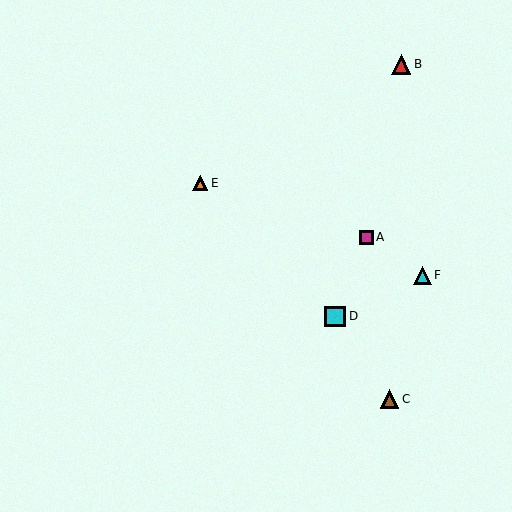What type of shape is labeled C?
Shape C is a brown triangle.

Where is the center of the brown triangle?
The center of the brown triangle is at (389, 399).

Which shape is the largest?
The cyan square (labeled D) is the largest.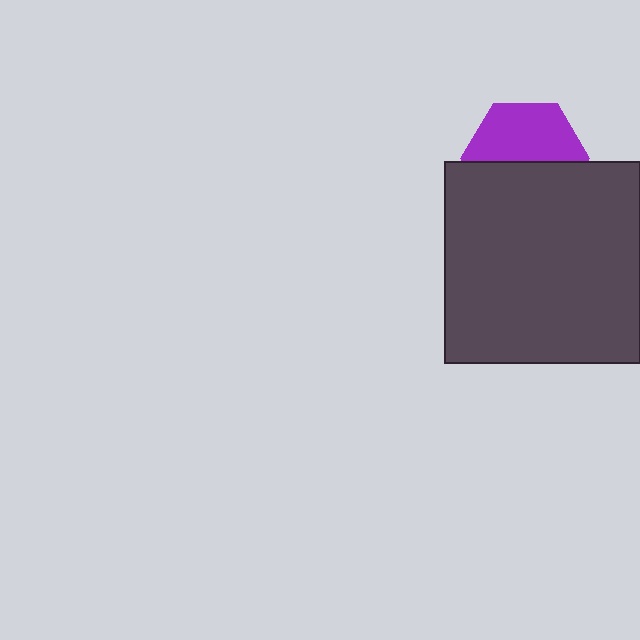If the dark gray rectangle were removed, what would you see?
You would see the complete purple hexagon.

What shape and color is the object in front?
The object in front is a dark gray rectangle.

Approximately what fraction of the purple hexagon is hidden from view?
Roughly 47% of the purple hexagon is hidden behind the dark gray rectangle.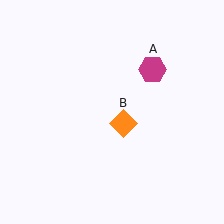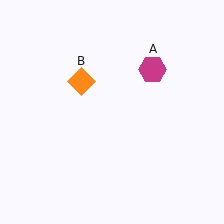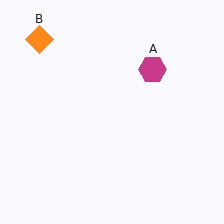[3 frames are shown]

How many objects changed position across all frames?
1 object changed position: orange diamond (object B).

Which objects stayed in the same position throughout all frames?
Magenta hexagon (object A) remained stationary.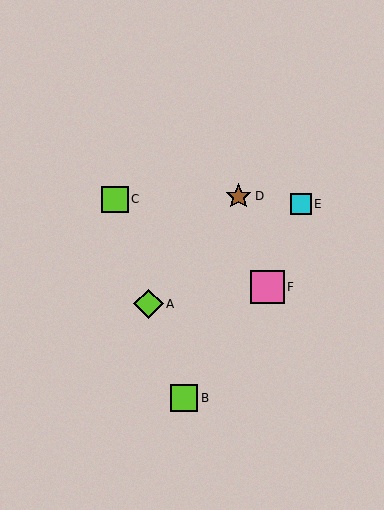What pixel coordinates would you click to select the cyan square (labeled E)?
Click at (301, 204) to select the cyan square E.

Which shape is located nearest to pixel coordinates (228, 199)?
The brown star (labeled D) at (238, 196) is nearest to that location.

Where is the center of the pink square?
The center of the pink square is at (267, 287).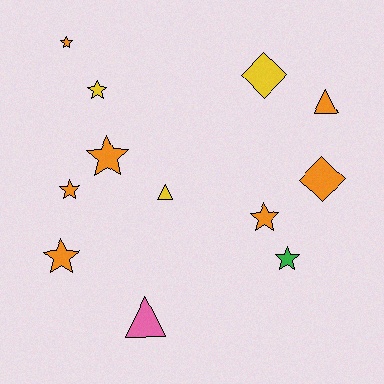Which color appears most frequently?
Orange, with 7 objects.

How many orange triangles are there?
There is 1 orange triangle.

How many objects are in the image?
There are 12 objects.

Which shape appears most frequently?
Star, with 7 objects.